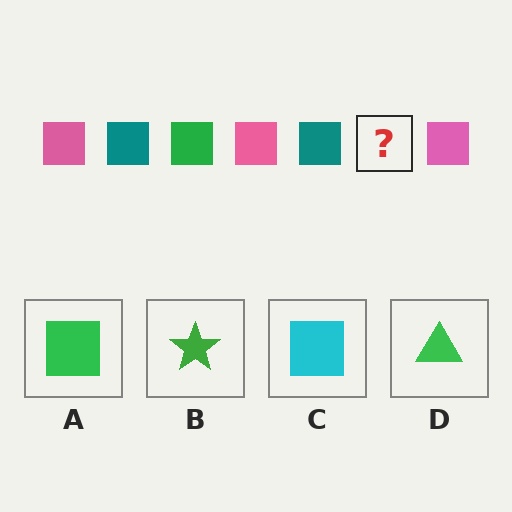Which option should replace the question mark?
Option A.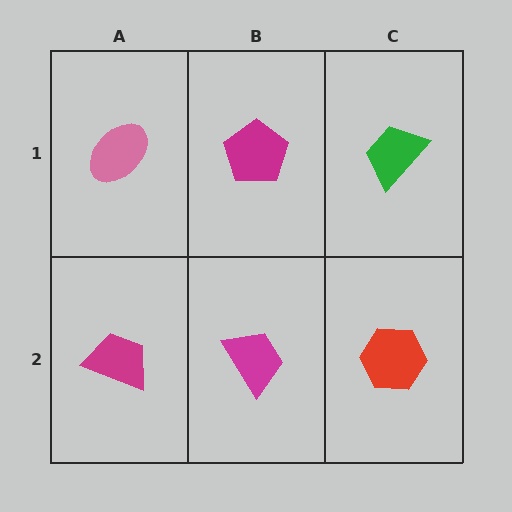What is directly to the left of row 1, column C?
A magenta pentagon.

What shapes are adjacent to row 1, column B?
A magenta trapezoid (row 2, column B), a pink ellipse (row 1, column A), a green trapezoid (row 1, column C).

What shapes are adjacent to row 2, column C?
A green trapezoid (row 1, column C), a magenta trapezoid (row 2, column B).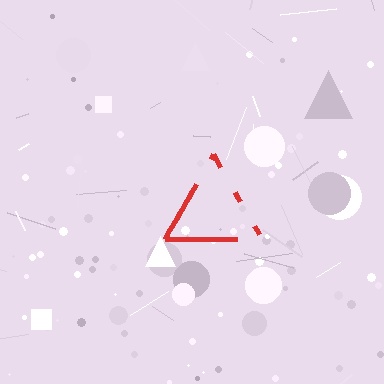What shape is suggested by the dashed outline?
The dashed outline suggests a triangle.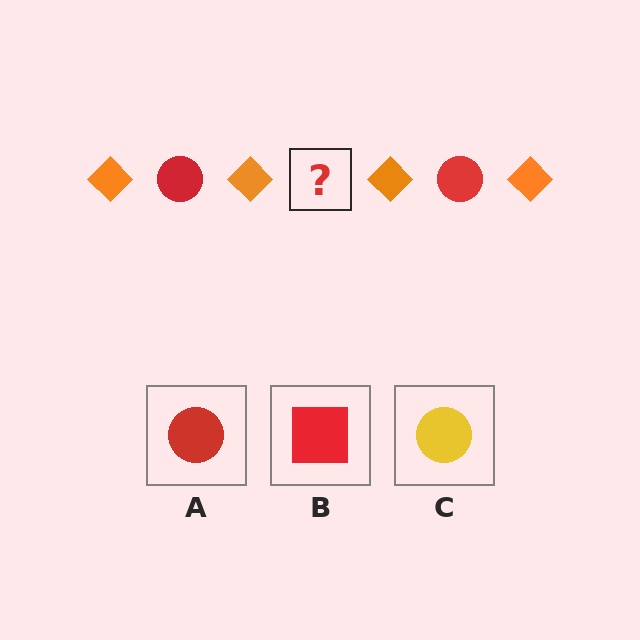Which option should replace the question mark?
Option A.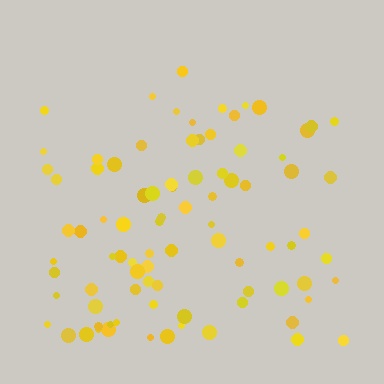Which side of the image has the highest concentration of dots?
The bottom.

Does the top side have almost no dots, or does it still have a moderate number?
Still a moderate number, just noticeably fewer than the bottom.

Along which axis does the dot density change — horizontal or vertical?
Vertical.